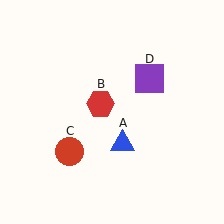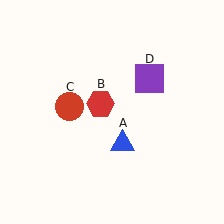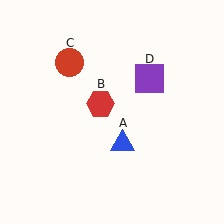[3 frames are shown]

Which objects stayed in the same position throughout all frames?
Blue triangle (object A) and red hexagon (object B) and purple square (object D) remained stationary.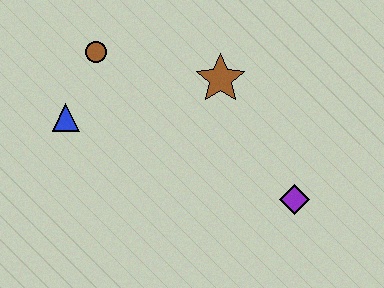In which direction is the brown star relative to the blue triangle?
The brown star is to the right of the blue triangle.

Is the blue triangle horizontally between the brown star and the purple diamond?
No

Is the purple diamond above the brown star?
No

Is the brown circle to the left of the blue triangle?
No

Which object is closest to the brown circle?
The blue triangle is closest to the brown circle.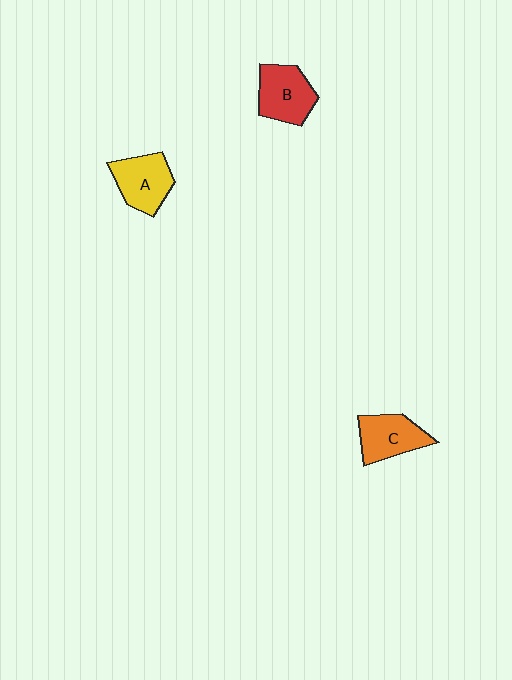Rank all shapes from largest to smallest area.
From largest to smallest: B (red), A (yellow), C (orange).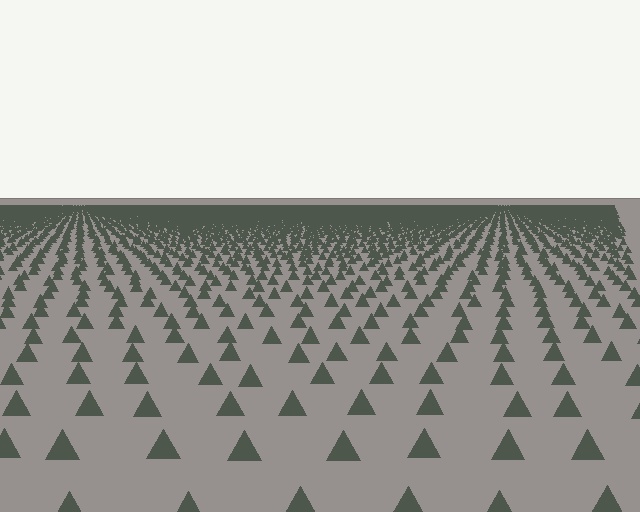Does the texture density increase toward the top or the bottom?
Density increases toward the top.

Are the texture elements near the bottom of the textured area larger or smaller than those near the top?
Larger. Near the bottom, elements are closer to the viewer and appear at a bigger on-screen size.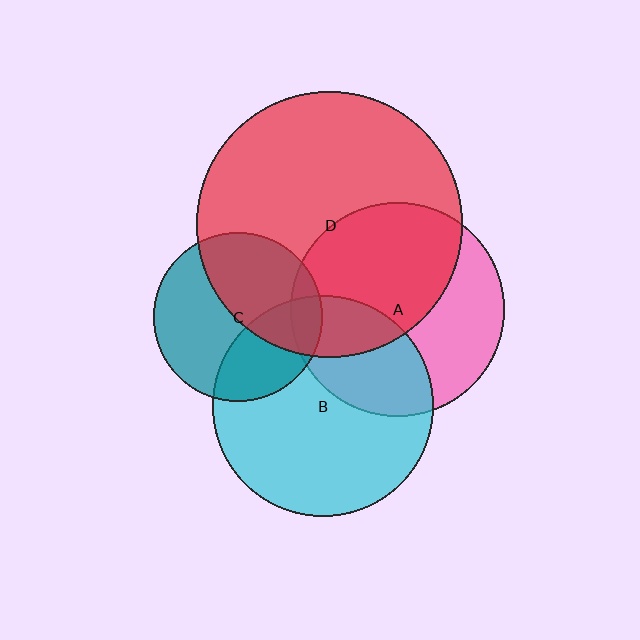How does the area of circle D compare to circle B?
Approximately 1.4 times.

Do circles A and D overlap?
Yes.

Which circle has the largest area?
Circle D (red).